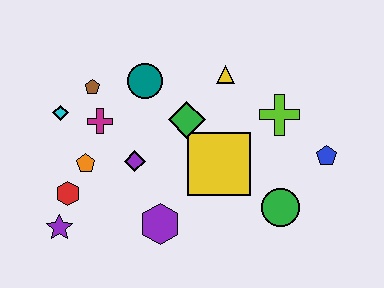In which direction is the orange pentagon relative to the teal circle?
The orange pentagon is below the teal circle.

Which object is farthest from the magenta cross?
The blue pentagon is farthest from the magenta cross.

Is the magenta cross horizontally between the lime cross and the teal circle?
No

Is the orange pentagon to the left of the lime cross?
Yes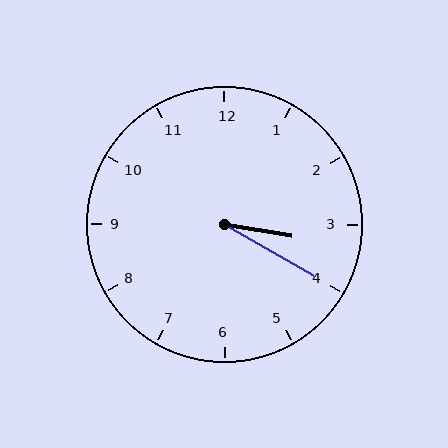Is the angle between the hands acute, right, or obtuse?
It is acute.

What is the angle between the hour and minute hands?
Approximately 20 degrees.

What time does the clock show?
3:20.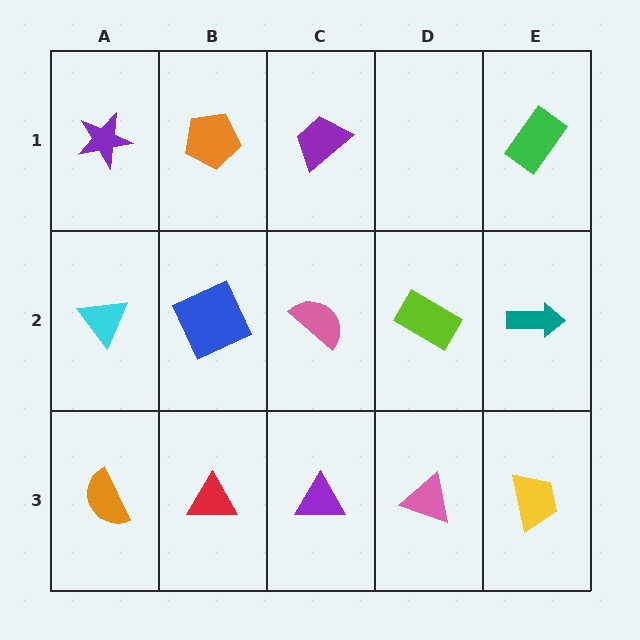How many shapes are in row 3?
5 shapes.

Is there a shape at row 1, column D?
No, that cell is empty.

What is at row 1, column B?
An orange pentagon.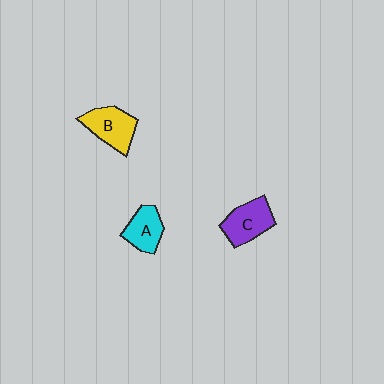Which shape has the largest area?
Shape B (yellow).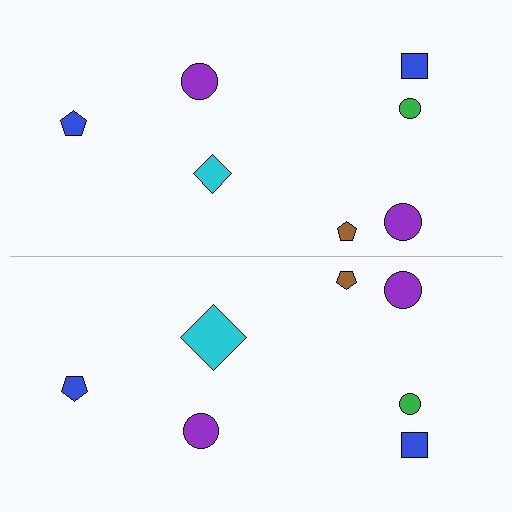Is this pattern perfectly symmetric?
No, the pattern is not perfectly symmetric. The cyan diamond on the bottom side has a different size than its mirror counterpart.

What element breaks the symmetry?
The cyan diamond on the bottom side has a different size than its mirror counterpart.